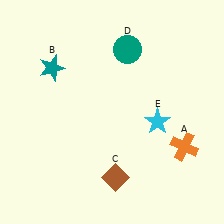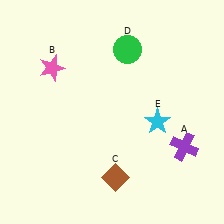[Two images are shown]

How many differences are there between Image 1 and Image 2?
There are 3 differences between the two images.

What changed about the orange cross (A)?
In Image 1, A is orange. In Image 2, it changed to purple.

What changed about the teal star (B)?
In Image 1, B is teal. In Image 2, it changed to pink.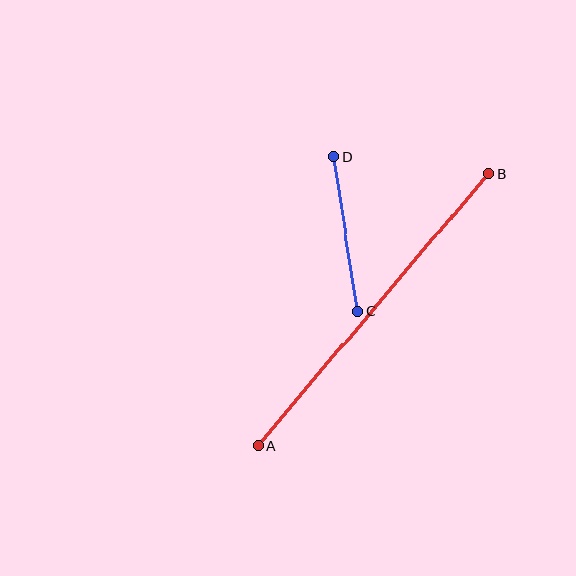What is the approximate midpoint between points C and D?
The midpoint is at approximately (346, 234) pixels.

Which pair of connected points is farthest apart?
Points A and B are farthest apart.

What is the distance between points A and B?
The distance is approximately 357 pixels.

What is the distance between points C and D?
The distance is approximately 156 pixels.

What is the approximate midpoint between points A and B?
The midpoint is at approximately (373, 310) pixels.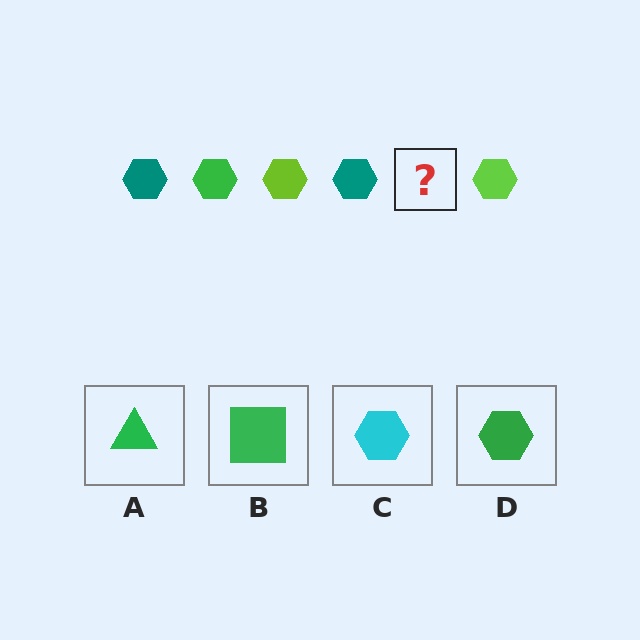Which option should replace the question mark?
Option D.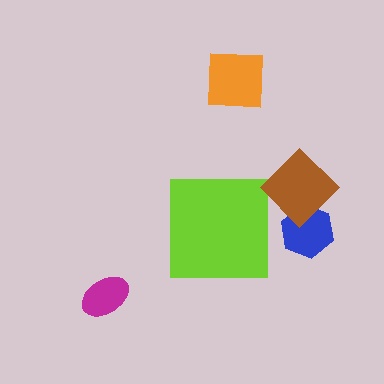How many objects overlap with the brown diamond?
1 object overlaps with the brown diamond.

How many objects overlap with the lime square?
0 objects overlap with the lime square.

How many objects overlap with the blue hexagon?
1 object overlaps with the blue hexagon.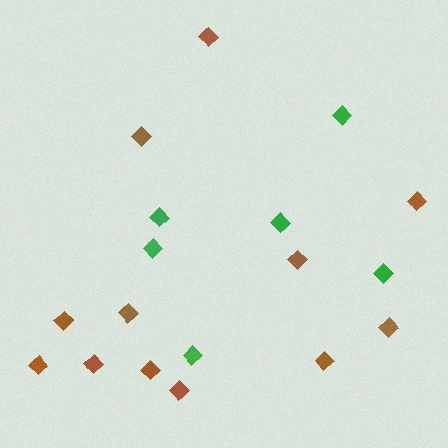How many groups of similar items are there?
There are 2 groups: one group of brown diamonds (12) and one group of green diamonds (6).